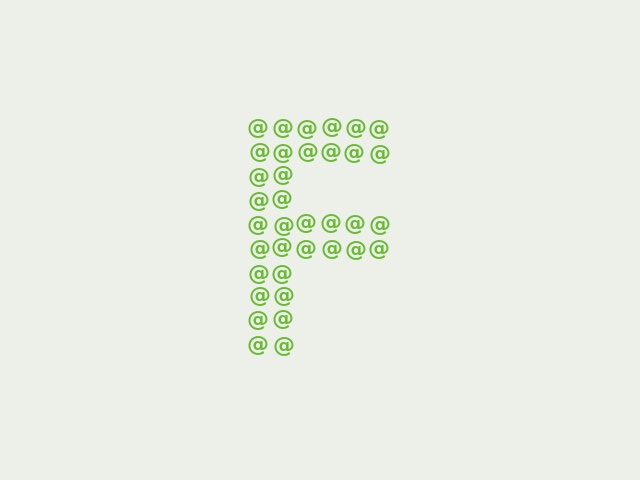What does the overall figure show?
The overall figure shows the letter F.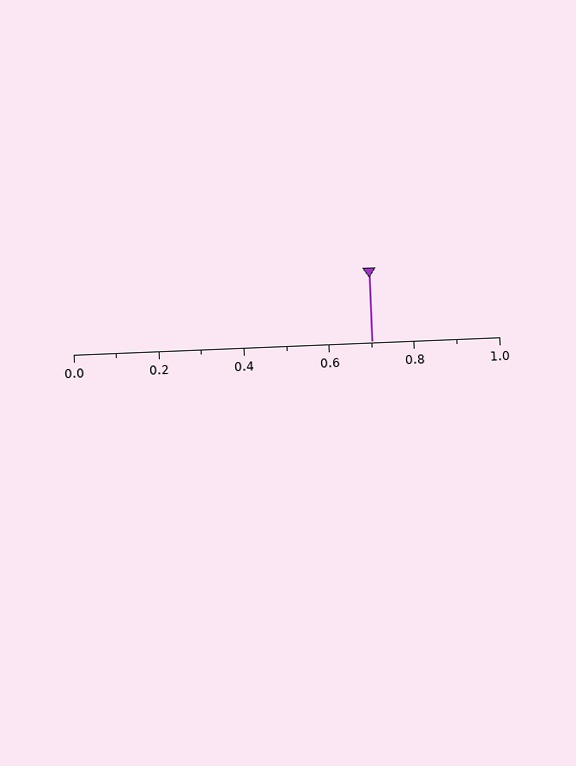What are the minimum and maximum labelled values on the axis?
The axis runs from 0.0 to 1.0.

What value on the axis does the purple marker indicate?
The marker indicates approximately 0.7.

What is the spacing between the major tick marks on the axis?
The major ticks are spaced 0.2 apart.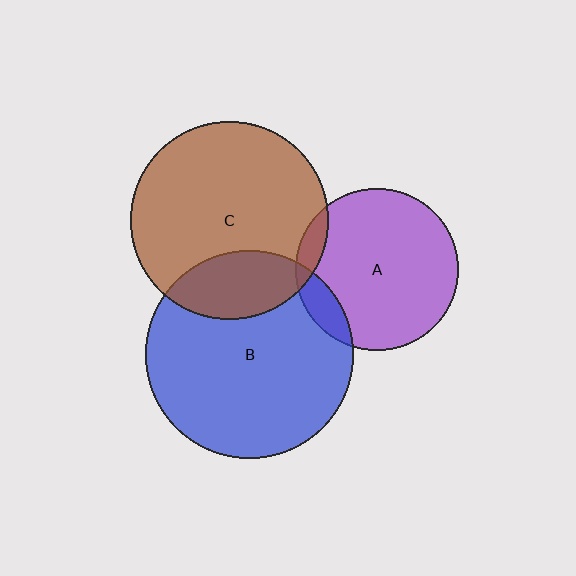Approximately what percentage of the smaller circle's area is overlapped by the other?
Approximately 25%.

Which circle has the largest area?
Circle B (blue).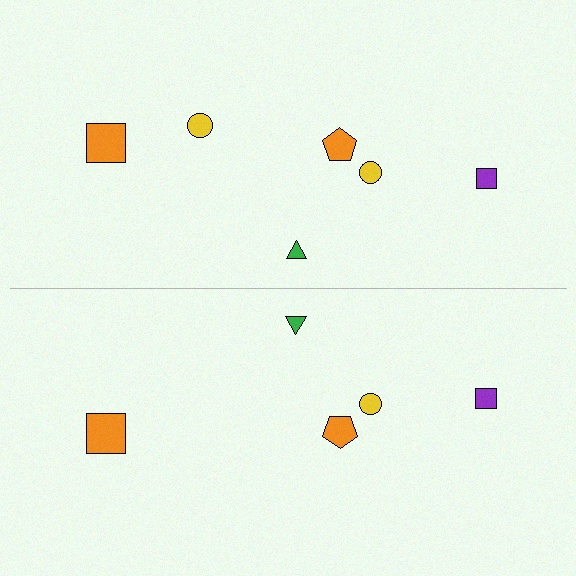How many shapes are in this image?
There are 11 shapes in this image.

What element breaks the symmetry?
A yellow circle is missing from the bottom side.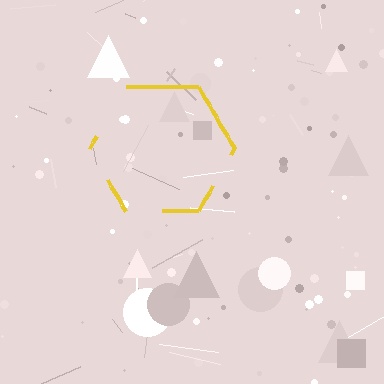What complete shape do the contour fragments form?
The contour fragments form a hexagon.